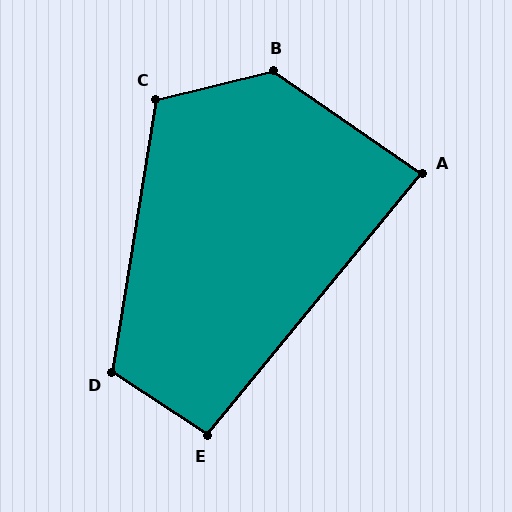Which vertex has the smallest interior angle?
A, at approximately 85 degrees.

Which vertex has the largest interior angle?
B, at approximately 132 degrees.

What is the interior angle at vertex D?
Approximately 114 degrees (obtuse).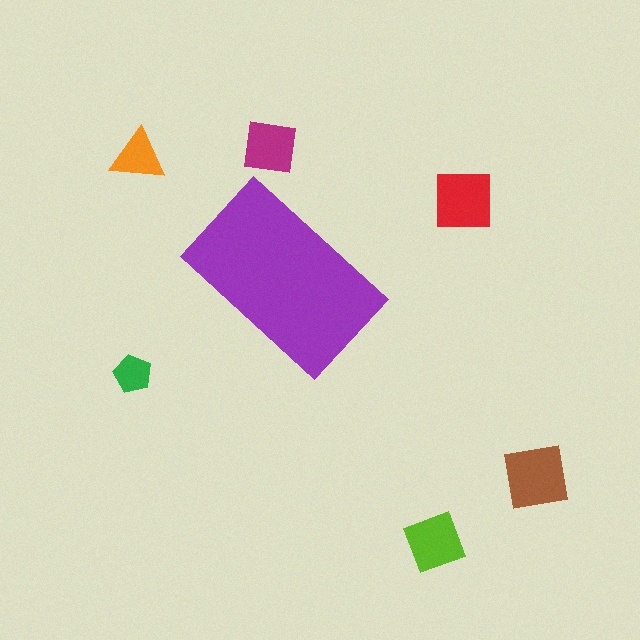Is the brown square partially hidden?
No, the brown square is fully visible.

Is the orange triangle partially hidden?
No, the orange triangle is fully visible.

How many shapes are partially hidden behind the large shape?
0 shapes are partially hidden.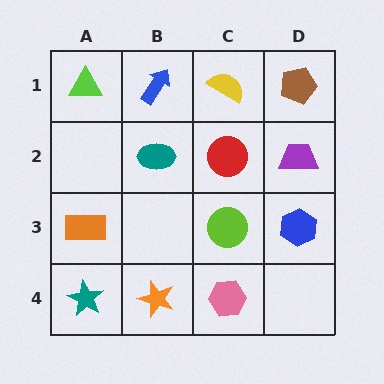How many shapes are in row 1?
4 shapes.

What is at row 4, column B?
An orange star.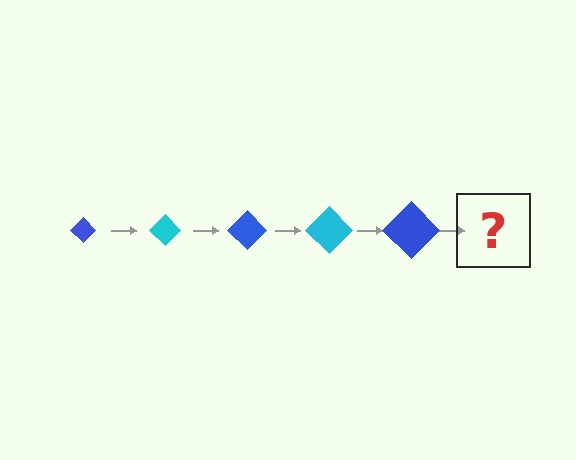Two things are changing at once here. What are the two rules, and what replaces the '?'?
The two rules are that the diamond grows larger each step and the color cycles through blue and cyan. The '?' should be a cyan diamond, larger than the previous one.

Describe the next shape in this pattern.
It should be a cyan diamond, larger than the previous one.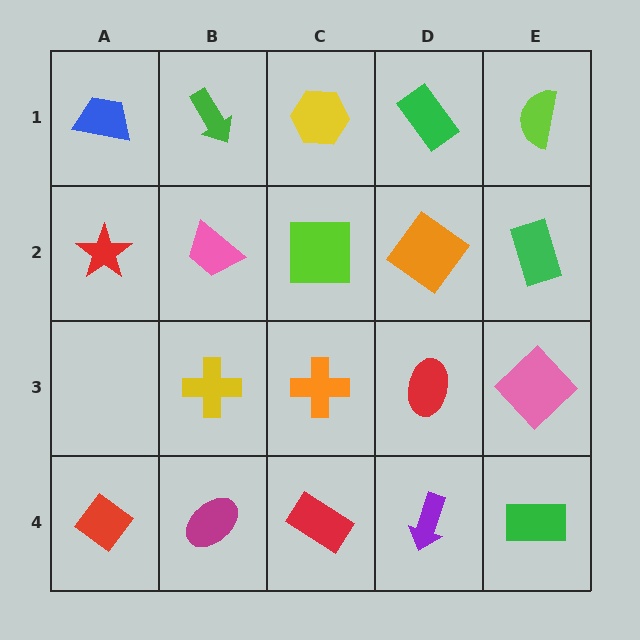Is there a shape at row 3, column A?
No, that cell is empty.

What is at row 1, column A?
A blue trapezoid.